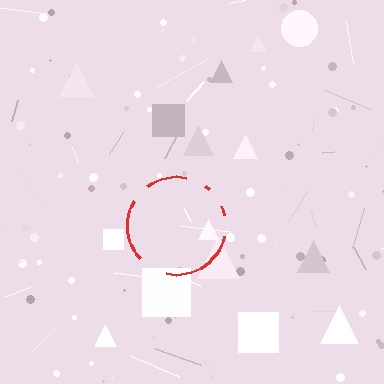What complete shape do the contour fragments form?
The contour fragments form a circle.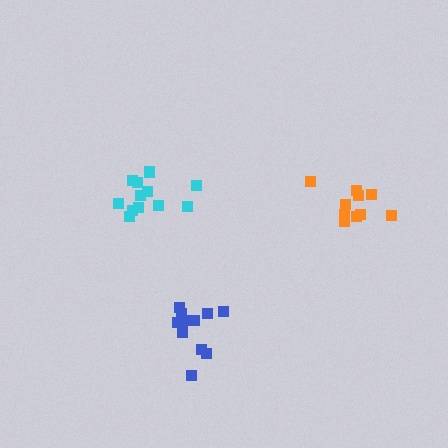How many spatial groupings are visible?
There are 3 spatial groupings.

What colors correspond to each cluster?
The clusters are colored: orange, cyan, blue.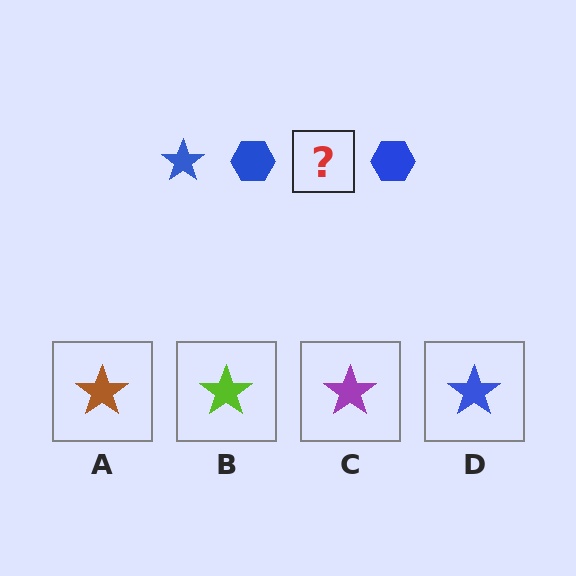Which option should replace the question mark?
Option D.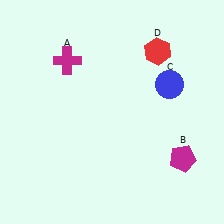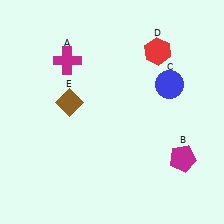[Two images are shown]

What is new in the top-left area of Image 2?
A brown diamond (E) was added in the top-left area of Image 2.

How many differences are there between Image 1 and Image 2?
There is 1 difference between the two images.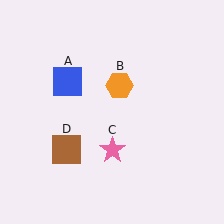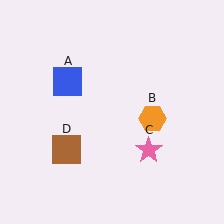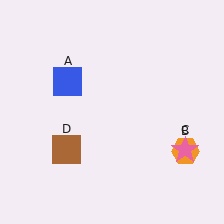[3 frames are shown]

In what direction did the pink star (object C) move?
The pink star (object C) moved right.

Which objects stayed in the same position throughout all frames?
Blue square (object A) and brown square (object D) remained stationary.